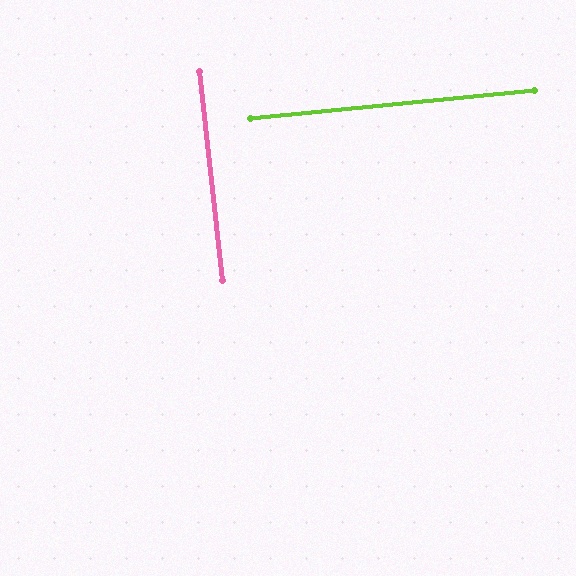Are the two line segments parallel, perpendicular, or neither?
Perpendicular — they meet at approximately 90°.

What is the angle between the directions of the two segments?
Approximately 90 degrees.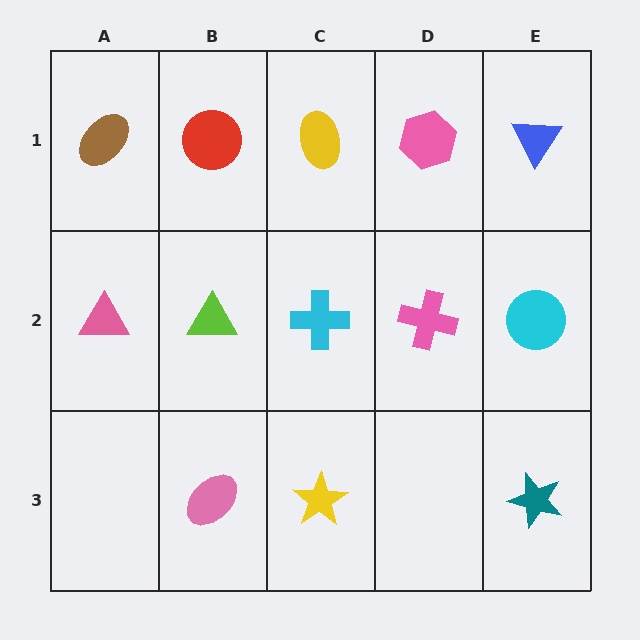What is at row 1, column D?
A pink hexagon.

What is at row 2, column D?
A pink cross.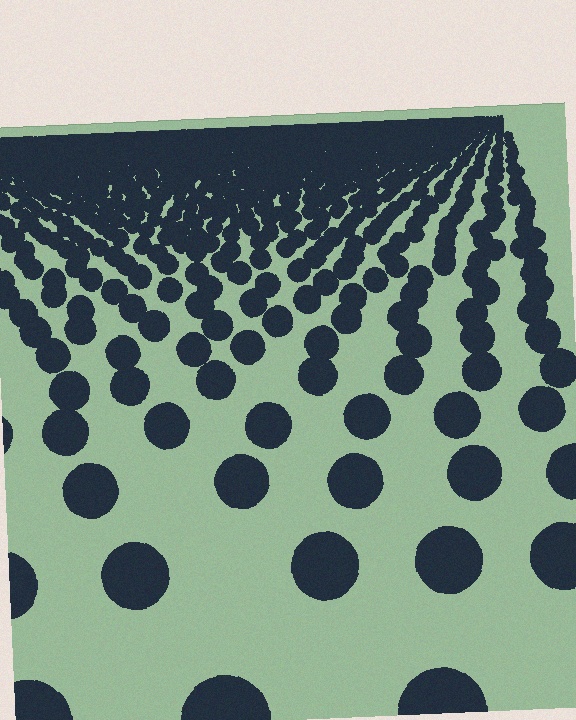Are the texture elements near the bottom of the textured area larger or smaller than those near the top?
Larger. Near the bottom, elements are closer to the viewer and appear at a bigger on-screen size.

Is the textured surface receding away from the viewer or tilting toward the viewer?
The surface is receding away from the viewer. Texture elements get smaller and denser toward the top.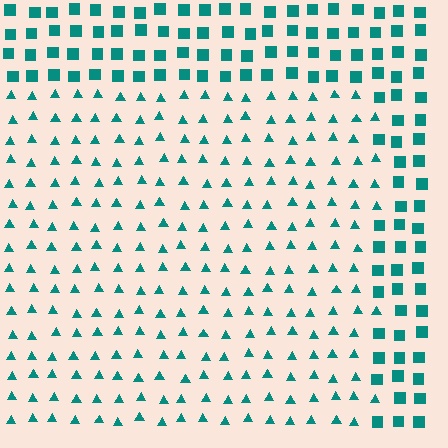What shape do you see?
I see a rectangle.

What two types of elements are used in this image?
The image uses triangles inside the rectangle region and squares outside it.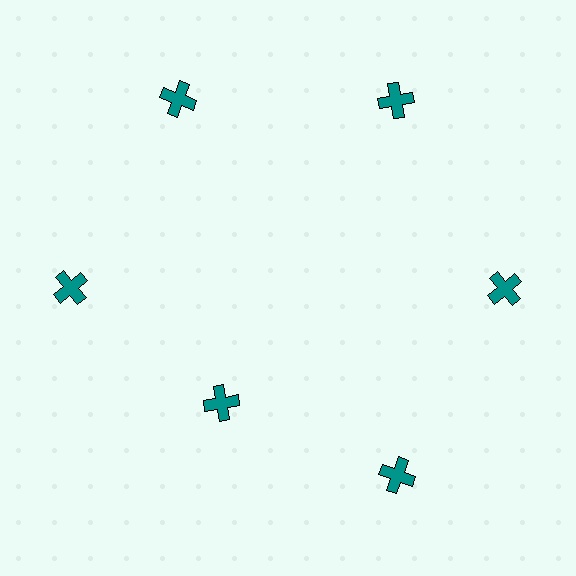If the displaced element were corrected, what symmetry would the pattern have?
It would have 6-fold rotational symmetry — the pattern would map onto itself every 60 degrees.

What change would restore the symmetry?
The symmetry would be restored by moving it outward, back onto the ring so that all 6 crosses sit at equal angles and equal distance from the center.